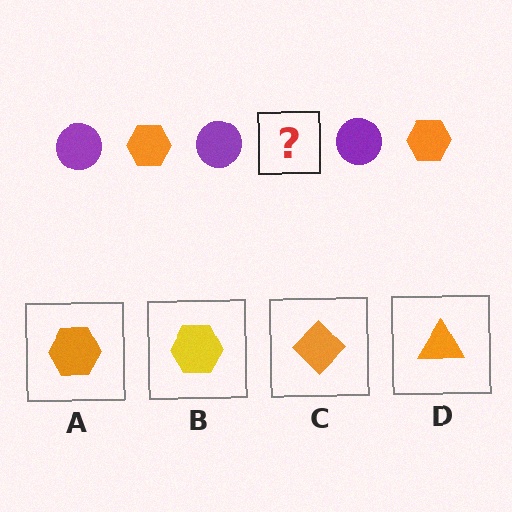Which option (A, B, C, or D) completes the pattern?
A.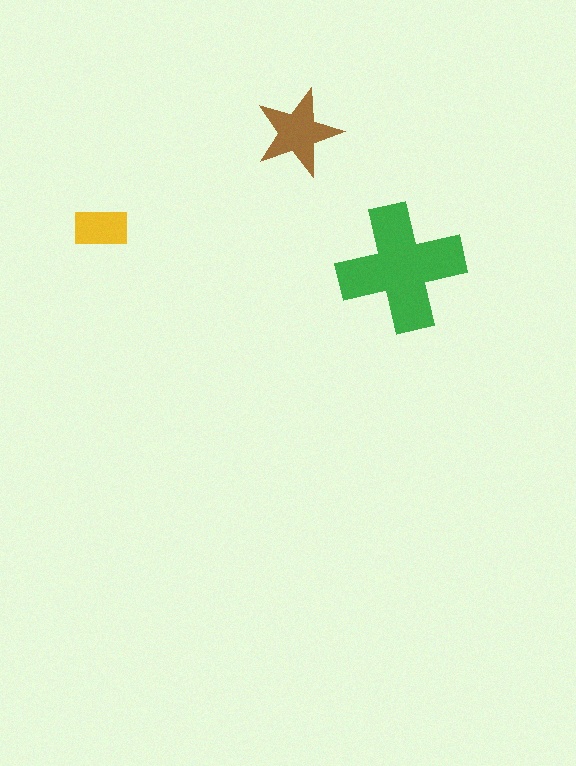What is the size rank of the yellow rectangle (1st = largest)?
3rd.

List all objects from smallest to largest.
The yellow rectangle, the brown star, the green cross.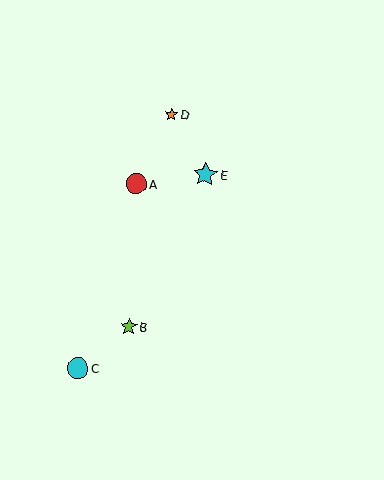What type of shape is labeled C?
Shape C is a cyan circle.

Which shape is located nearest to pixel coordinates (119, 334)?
The lime star (labeled B) at (129, 327) is nearest to that location.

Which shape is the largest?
The cyan star (labeled E) is the largest.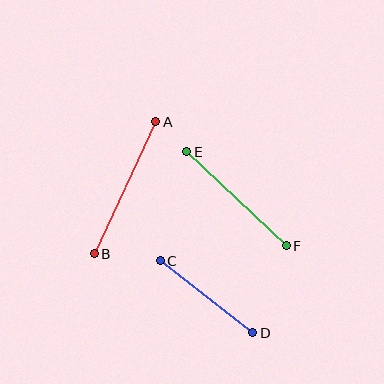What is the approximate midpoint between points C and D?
The midpoint is at approximately (207, 297) pixels.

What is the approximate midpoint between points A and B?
The midpoint is at approximately (125, 188) pixels.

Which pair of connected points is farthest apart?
Points A and B are farthest apart.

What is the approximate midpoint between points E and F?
The midpoint is at approximately (237, 199) pixels.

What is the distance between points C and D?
The distance is approximately 117 pixels.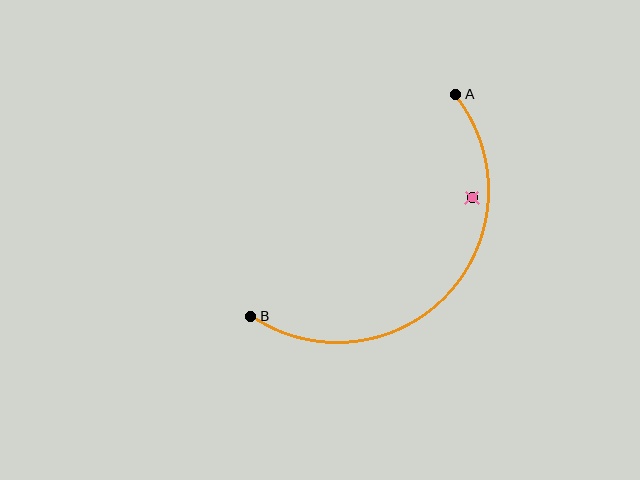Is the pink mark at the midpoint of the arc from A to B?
No — the pink mark does not lie on the arc at all. It sits slightly inside the curve.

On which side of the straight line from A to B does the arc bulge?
The arc bulges below and to the right of the straight line connecting A and B.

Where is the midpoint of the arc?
The arc midpoint is the point on the curve farthest from the straight line joining A and B. It sits below and to the right of that line.